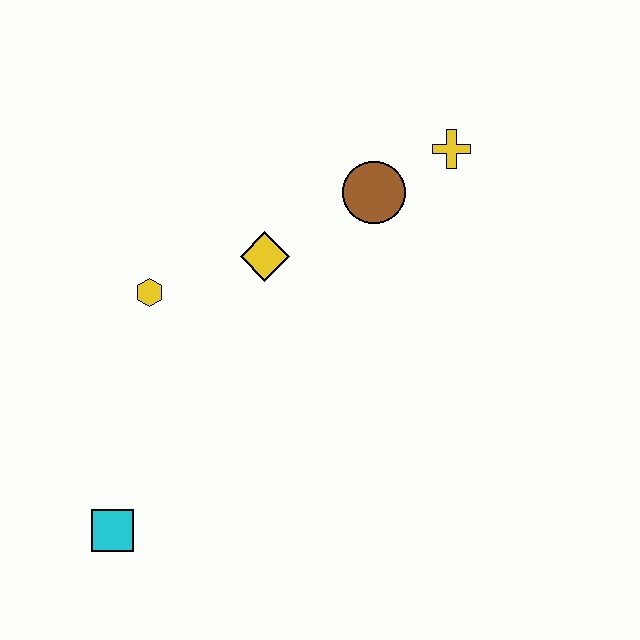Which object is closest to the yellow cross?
The brown circle is closest to the yellow cross.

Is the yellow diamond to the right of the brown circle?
No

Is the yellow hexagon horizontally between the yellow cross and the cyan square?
Yes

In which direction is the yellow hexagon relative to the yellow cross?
The yellow hexagon is to the left of the yellow cross.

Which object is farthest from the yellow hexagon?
The yellow cross is farthest from the yellow hexagon.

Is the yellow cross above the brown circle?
Yes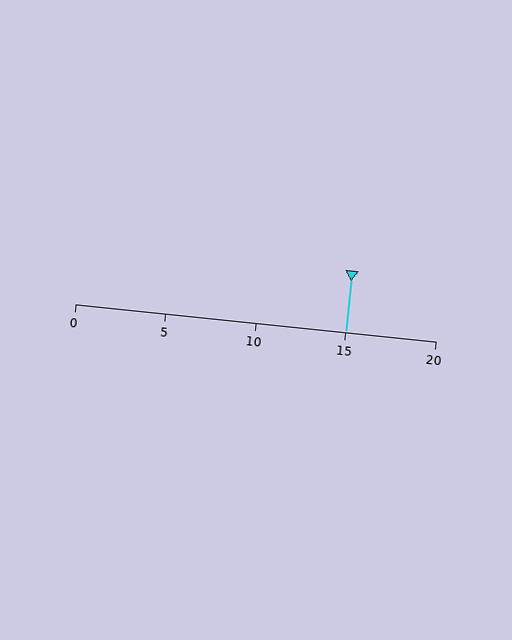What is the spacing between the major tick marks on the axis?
The major ticks are spaced 5 apart.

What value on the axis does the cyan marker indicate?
The marker indicates approximately 15.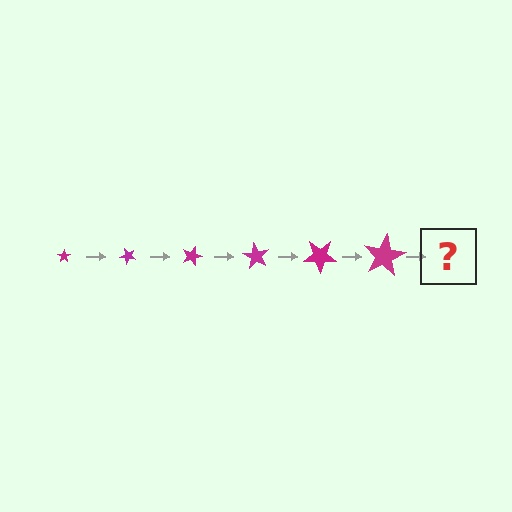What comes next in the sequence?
The next element should be a star, larger than the previous one and rotated 270 degrees from the start.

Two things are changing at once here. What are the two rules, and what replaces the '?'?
The two rules are that the star grows larger each step and it rotates 45 degrees each step. The '?' should be a star, larger than the previous one and rotated 270 degrees from the start.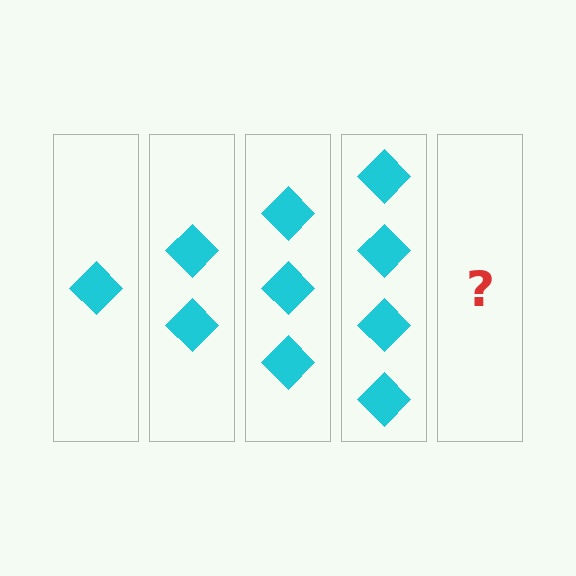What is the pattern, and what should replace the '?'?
The pattern is that each step adds one more diamond. The '?' should be 5 diamonds.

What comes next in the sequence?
The next element should be 5 diamonds.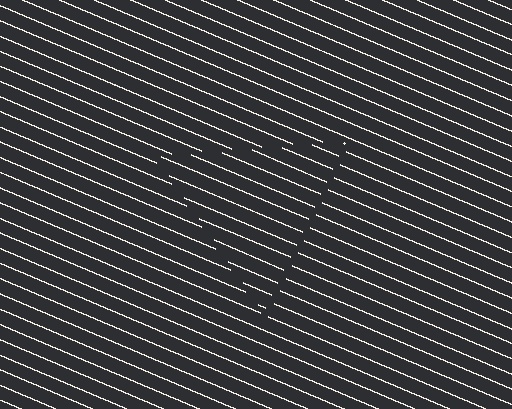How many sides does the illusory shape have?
3 sides — the line-ends trace a triangle.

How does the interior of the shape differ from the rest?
The interior of the shape contains the same grating, shifted by half a period — the contour is defined by the phase discontinuity where line-ends from the inner and outer gratings abut.